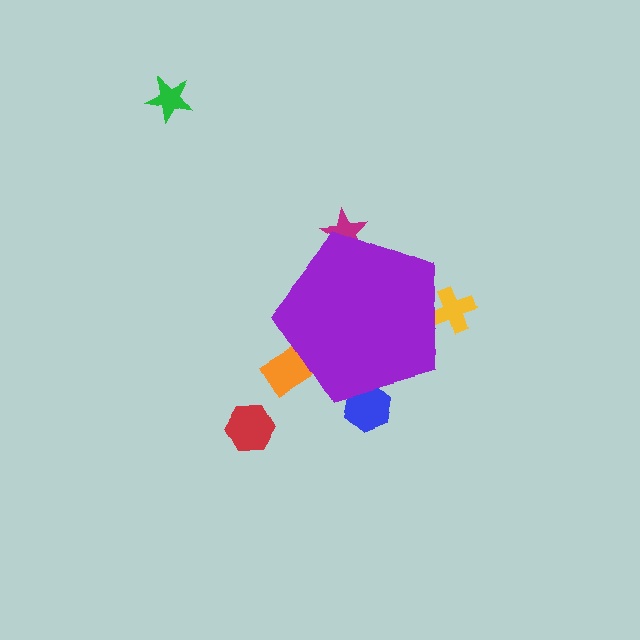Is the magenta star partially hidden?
Yes, the magenta star is partially hidden behind the purple pentagon.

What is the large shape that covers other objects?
A purple pentagon.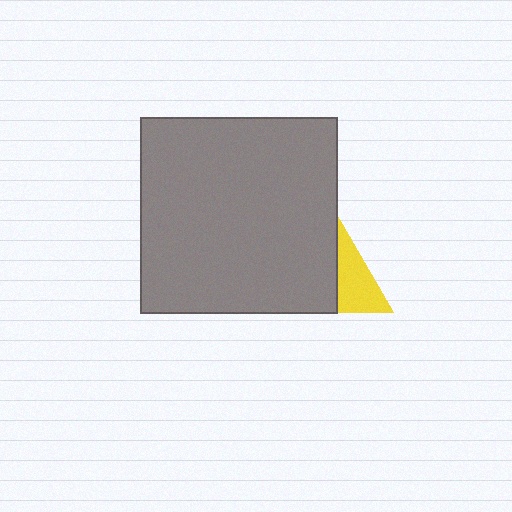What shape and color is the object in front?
The object in front is a gray square.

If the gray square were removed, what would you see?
You would see the complete yellow triangle.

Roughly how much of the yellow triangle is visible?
A small part of it is visible (roughly 33%).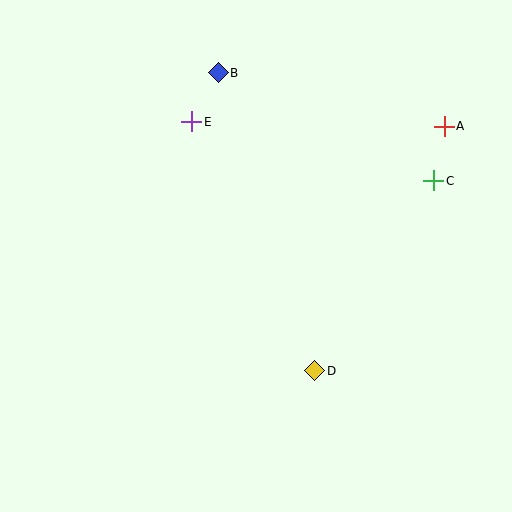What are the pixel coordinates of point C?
Point C is at (434, 181).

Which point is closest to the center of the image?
Point D at (315, 371) is closest to the center.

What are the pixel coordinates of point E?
Point E is at (192, 122).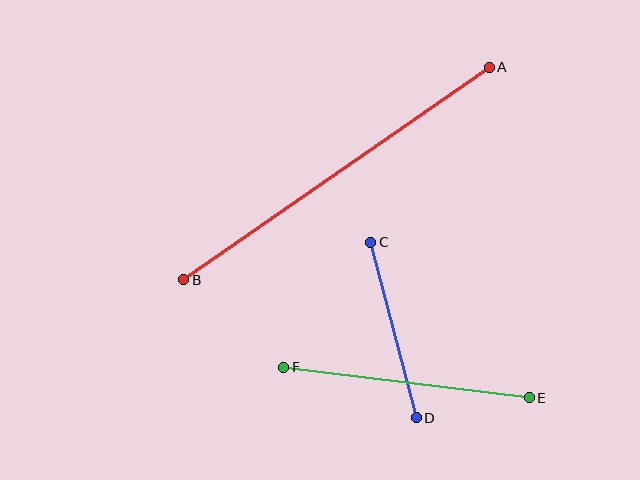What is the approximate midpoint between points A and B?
The midpoint is at approximately (336, 174) pixels.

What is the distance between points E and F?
The distance is approximately 247 pixels.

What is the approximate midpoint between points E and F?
The midpoint is at approximately (406, 383) pixels.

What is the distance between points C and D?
The distance is approximately 181 pixels.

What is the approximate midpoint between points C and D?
The midpoint is at approximately (393, 330) pixels.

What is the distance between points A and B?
The distance is approximately 372 pixels.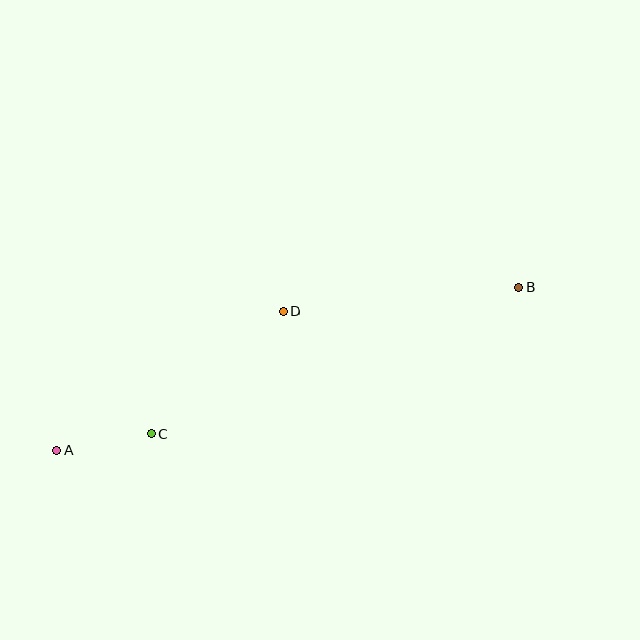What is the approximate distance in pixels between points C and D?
The distance between C and D is approximately 180 pixels.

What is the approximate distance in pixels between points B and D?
The distance between B and D is approximately 236 pixels.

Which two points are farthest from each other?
Points A and B are farthest from each other.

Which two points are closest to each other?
Points A and C are closest to each other.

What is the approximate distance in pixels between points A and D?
The distance between A and D is approximately 266 pixels.